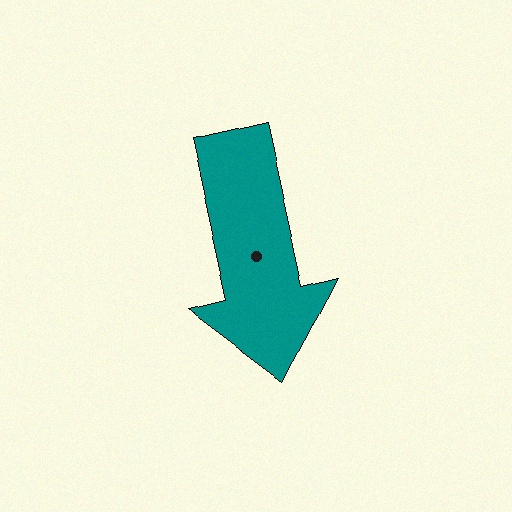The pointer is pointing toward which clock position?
Roughly 6 o'clock.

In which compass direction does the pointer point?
South.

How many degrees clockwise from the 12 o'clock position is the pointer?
Approximately 167 degrees.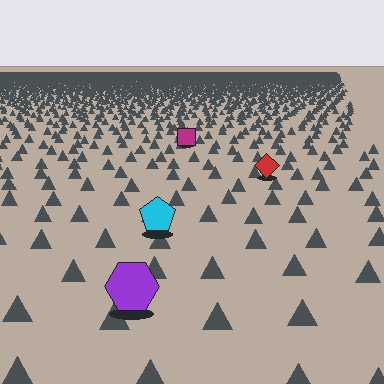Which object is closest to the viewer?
The purple hexagon is closest. The texture marks near it are larger and more spread out.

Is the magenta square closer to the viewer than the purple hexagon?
No. The purple hexagon is closer — you can tell from the texture gradient: the ground texture is coarser near it.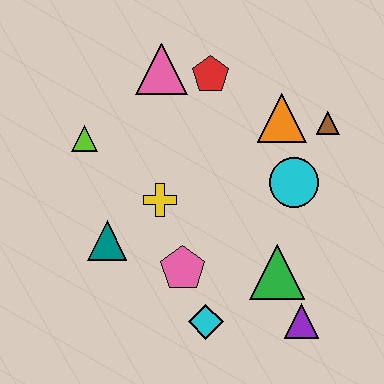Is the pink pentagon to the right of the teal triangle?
Yes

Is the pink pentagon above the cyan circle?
No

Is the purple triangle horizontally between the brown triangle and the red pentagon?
Yes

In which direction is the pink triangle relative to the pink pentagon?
The pink triangle is above the pink pentagon.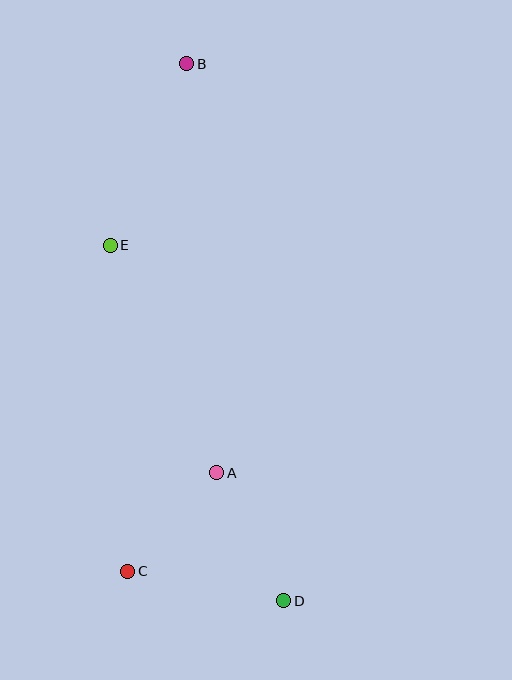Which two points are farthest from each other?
Points B and D are farthest from each other.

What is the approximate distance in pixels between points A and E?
The distance between A and E is approximately 252 pixels.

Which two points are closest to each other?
Points A and C are closest to each other.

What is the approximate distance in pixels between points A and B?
The distance between A and B is approximately 410 pixels.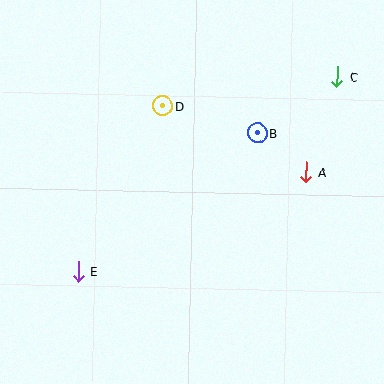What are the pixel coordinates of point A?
Point A is at (306, 172).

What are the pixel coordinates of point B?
Point B is at (258, 133).